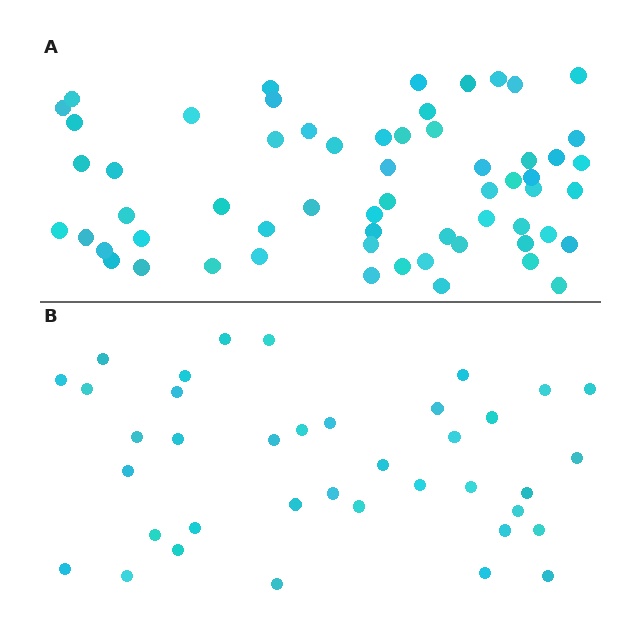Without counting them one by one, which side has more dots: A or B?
Region A (the top region) has more dots.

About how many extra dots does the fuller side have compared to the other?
Region A has approximately 20 more dots than region B.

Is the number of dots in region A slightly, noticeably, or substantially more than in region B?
Region A has substantially more. The ratio is roughly 1.6 to 1.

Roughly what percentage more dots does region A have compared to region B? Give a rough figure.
About 60% more.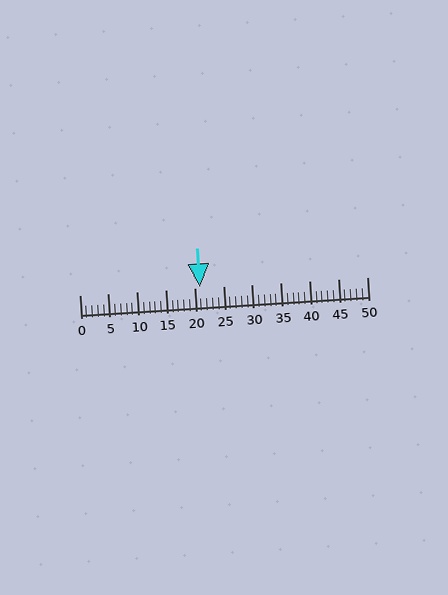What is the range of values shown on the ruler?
The ruler shows values from 0 to 50.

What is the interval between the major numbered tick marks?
The major tick marks are spaced 5 units apart.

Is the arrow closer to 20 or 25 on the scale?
The arrow is closer to 20.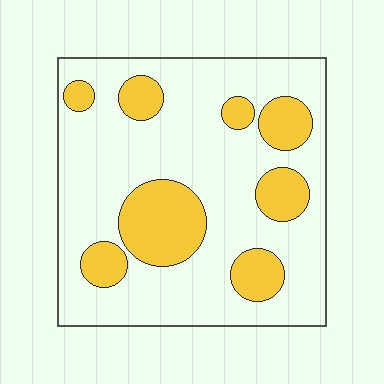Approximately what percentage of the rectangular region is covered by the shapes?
Approximately 25%.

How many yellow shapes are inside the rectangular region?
8.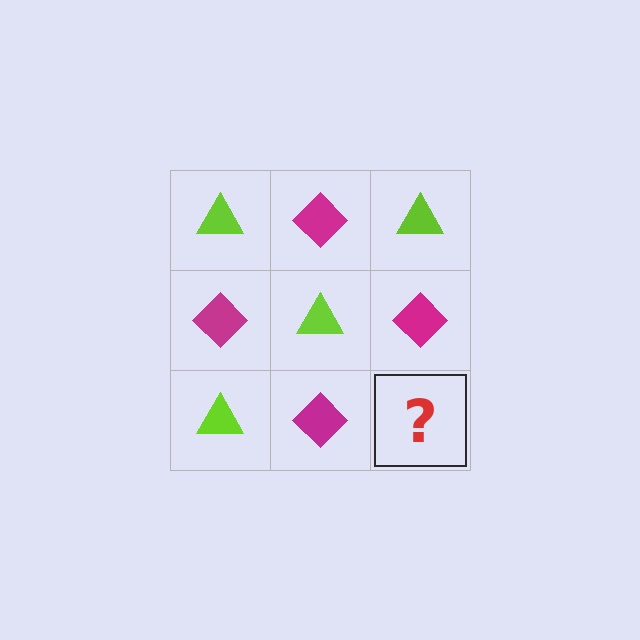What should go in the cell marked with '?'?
The missing cell should contain a lime triangle.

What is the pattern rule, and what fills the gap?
The rule is that it alternates lime triangle and magenta diamond in a checkerboard pattern. The gap should be filled with a lime triangle.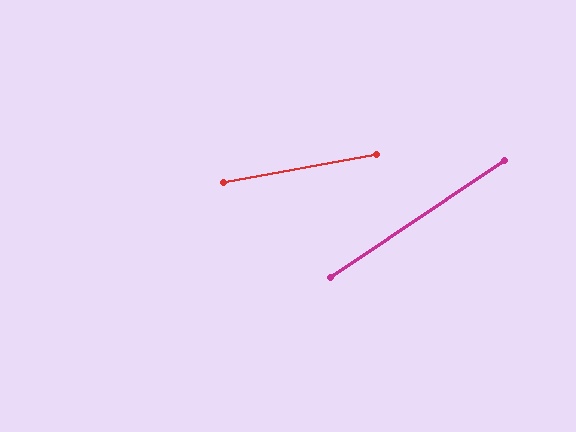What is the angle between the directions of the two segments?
Approximately 24 degrees.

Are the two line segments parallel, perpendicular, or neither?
Neither parallel nor perpendicular — they differ by about 24°.